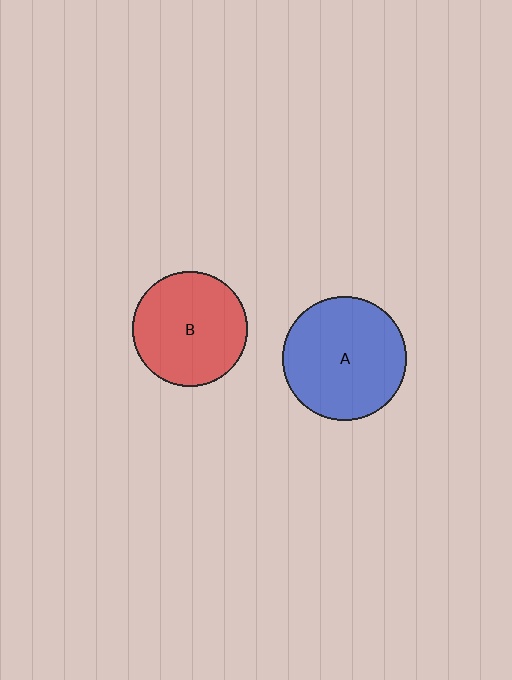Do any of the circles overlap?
No, none of the circles overlap.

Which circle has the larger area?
Circle A (blue).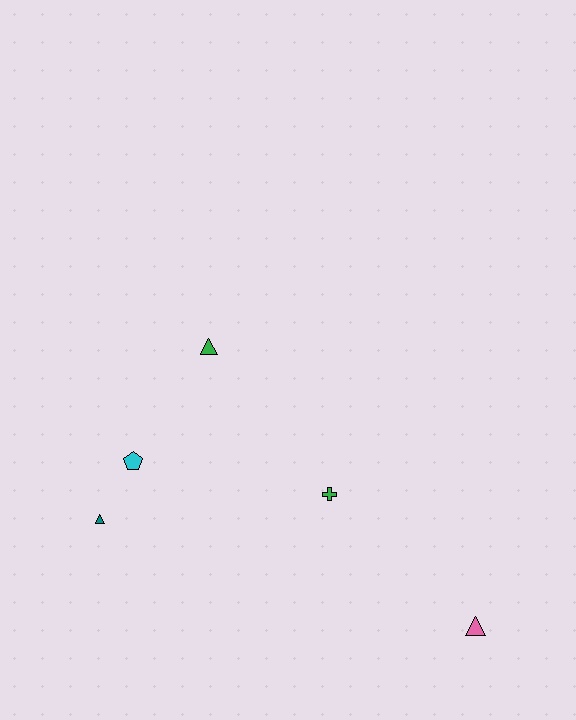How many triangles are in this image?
There are 3 triangles.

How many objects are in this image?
There are 5 objects.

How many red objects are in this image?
There are no red objects.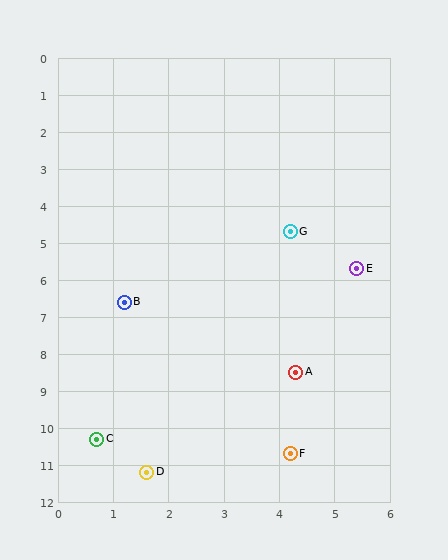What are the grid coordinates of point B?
Point B is at approximately (1.2, 6.6).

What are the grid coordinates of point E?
Point E is at approximately (5.4, 5.7).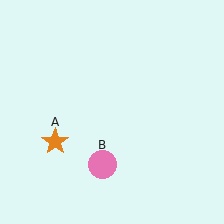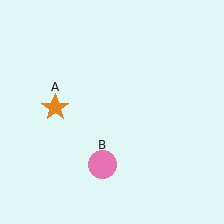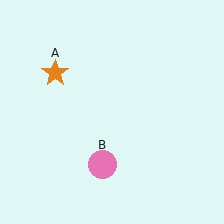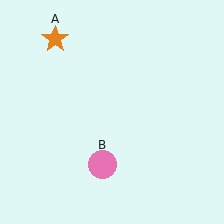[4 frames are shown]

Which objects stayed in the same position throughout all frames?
Pink circle (object B) remained stationary.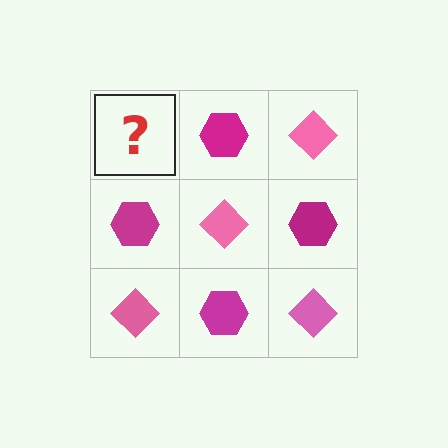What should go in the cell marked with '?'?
The missing cell should contain a pink diamond.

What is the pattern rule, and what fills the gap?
The rule is that it alternates pink diamond and magenta hexagon in a checkerboard pattern. The gap should be filled with a pink diamond.